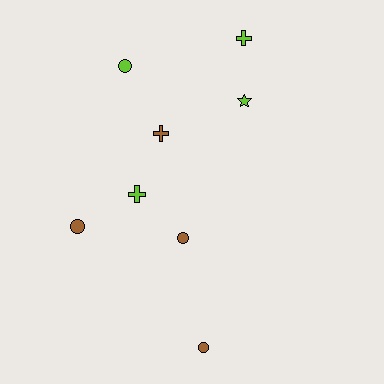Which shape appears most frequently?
Circle, with 4 objects.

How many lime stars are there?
There is 1 lime star.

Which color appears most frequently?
Lime, with 4 objects.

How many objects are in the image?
There are 8 objects.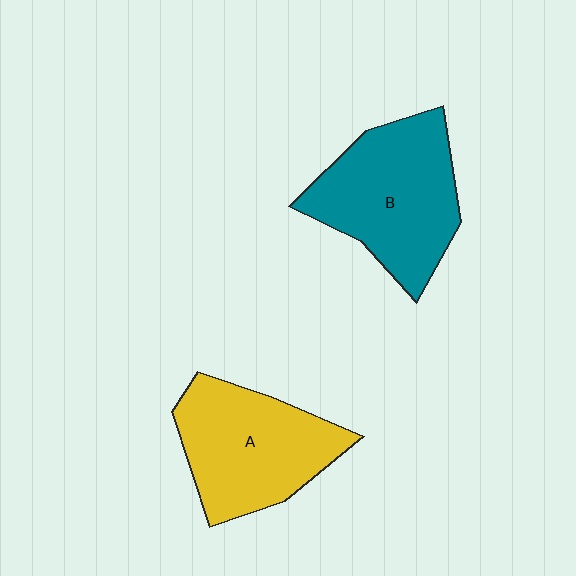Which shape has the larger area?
Shape B (teal).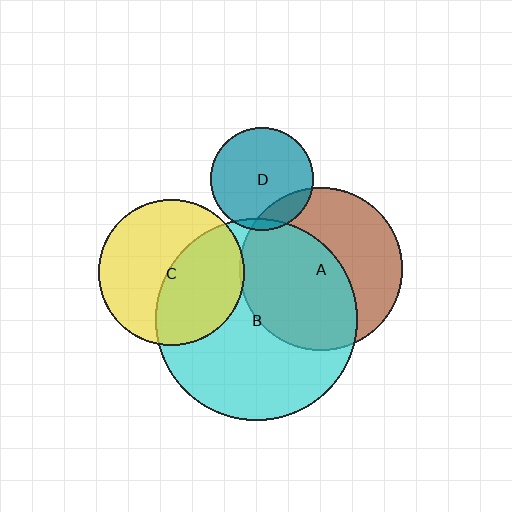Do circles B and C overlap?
Yes.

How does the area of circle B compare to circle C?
Approximately 1.9 times.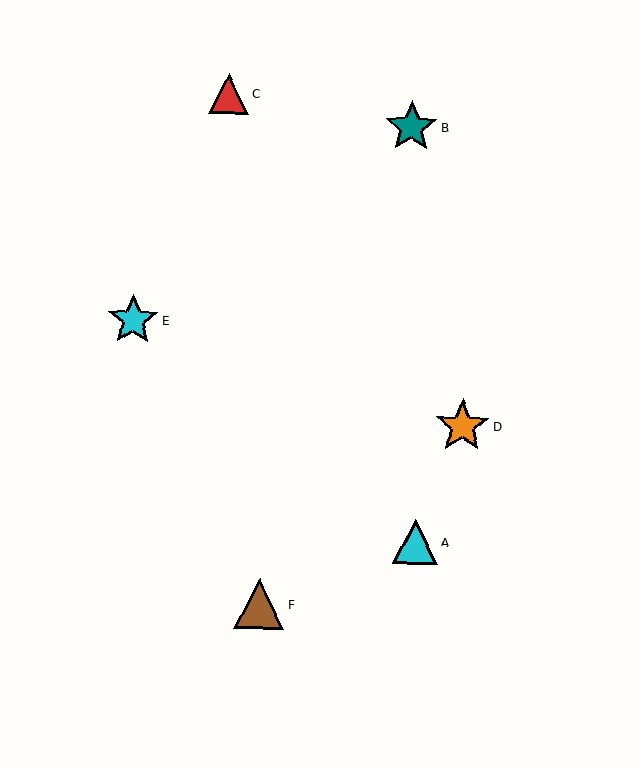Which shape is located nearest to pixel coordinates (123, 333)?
The cyan star (labeled E) at (133, 320) is nearest to that location.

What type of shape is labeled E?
Shape E is a cyan star.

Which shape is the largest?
The orange star (labeled D) is the largest.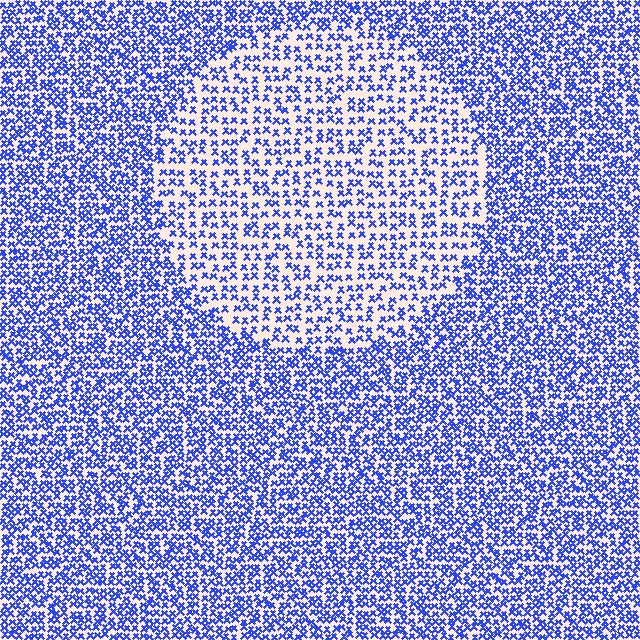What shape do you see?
I see a circle.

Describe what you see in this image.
The image contains small blue elements arranged at two different densities. A circle-shaped region is visible where the elements are less densely packed than the surrounding area.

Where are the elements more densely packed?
The elements are more densely packed outside the circle boundary.